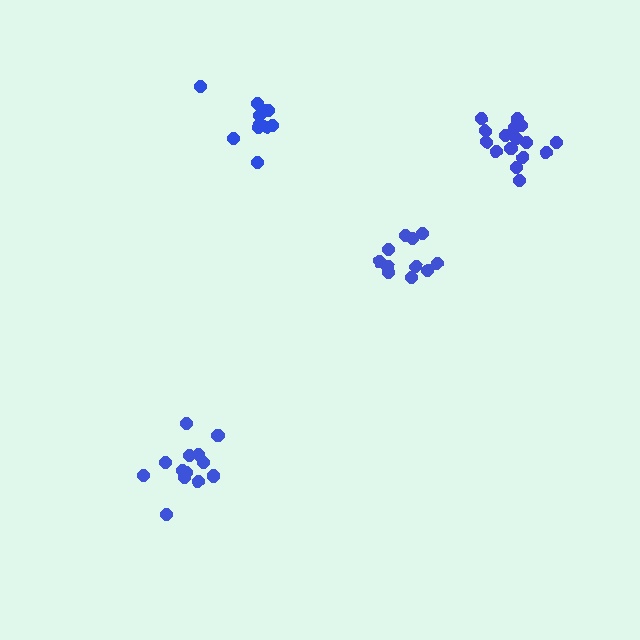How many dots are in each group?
Group 1: 16 dots, Group 2: 13 dots, Group 3: 11 dots, Group 4: 11 dots (51 total).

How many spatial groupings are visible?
There are 4 spatial groupings.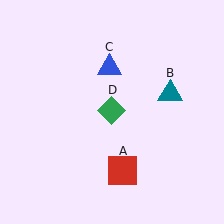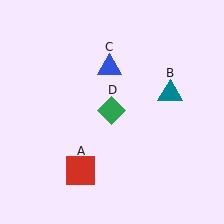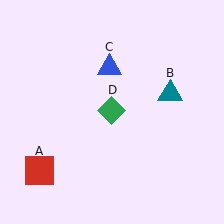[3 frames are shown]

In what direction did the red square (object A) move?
The red square (object A) moved left.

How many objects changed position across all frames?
1 object changed position: red square (object A).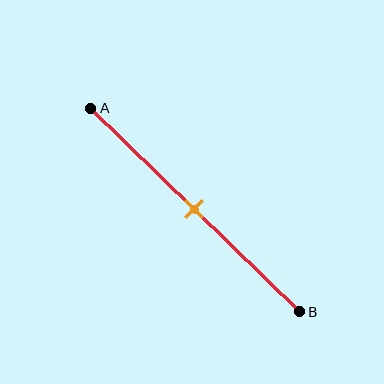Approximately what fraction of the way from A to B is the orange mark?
The orange mark is approximately 50% of the way from A to B.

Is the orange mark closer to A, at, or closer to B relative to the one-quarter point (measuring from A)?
The orange mark is closer to point B than the one-quarter point of segment AB.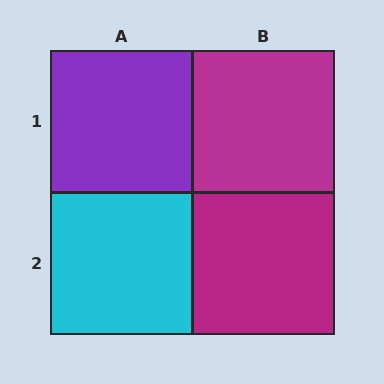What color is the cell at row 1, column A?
Purple.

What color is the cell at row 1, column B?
Magenta.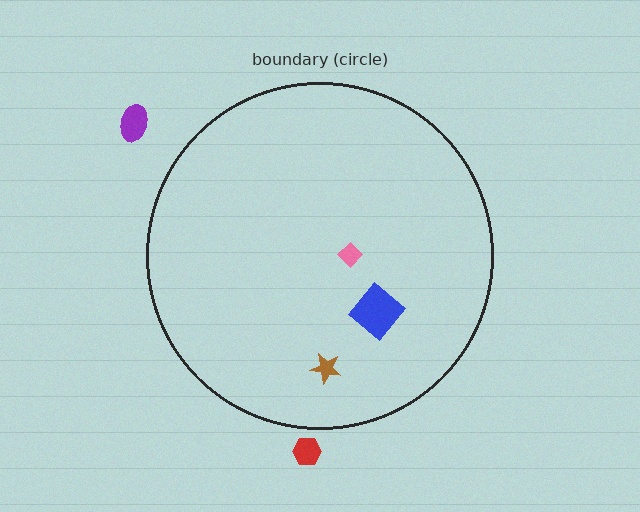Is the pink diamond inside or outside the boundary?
Inside.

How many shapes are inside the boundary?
3 inside, 2 outside.